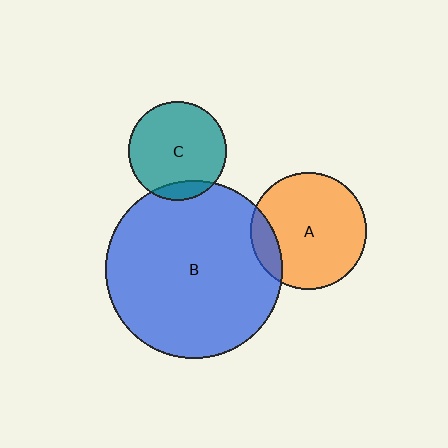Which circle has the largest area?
Circle B (blue).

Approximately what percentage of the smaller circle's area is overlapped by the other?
Approximately 10%.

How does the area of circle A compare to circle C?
Approximately 1.4 times.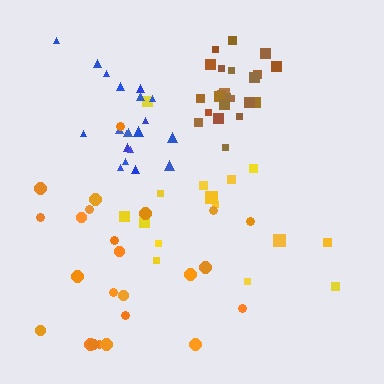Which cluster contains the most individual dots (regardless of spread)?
Orange (24).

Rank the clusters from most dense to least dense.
brown, blue, orange, yellow.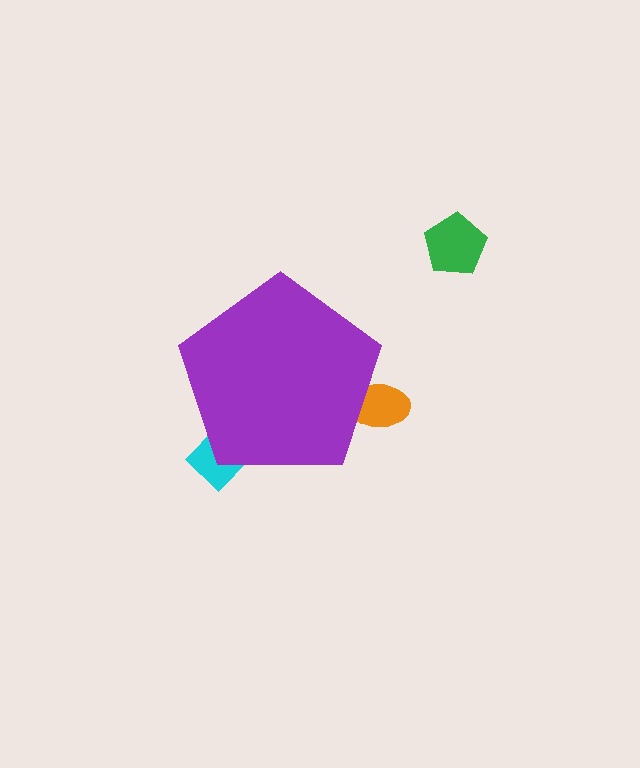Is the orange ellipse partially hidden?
Yes, the orange ellipse is partially hidden behind the purple pentagon.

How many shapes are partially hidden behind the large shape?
2 shapes are partially hidden.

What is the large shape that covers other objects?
A purple pentagon.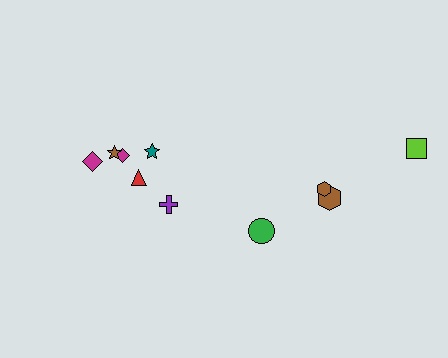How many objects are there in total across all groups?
There are 10 objects.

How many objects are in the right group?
There are 4 objects.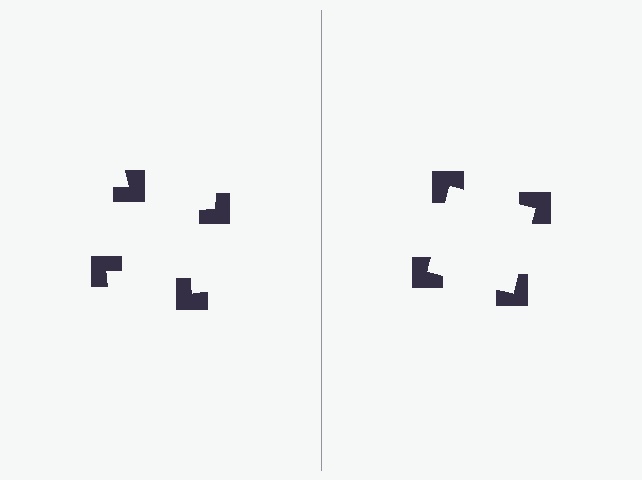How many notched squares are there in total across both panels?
8 — 4 on each side.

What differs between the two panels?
The notched squares are positioned identically on both sides; only the wedge orientations differ. On the right they align to a square; on the left they are misaligned.